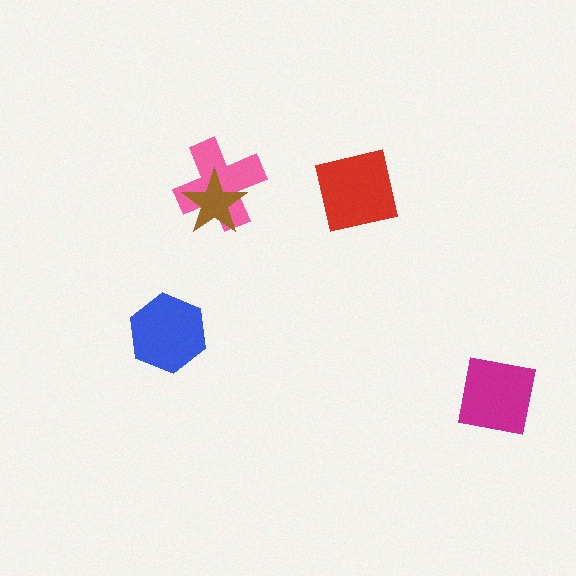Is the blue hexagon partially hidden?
No, no other shape covers it.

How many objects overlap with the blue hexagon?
0 objects overlap with the blue hexagon.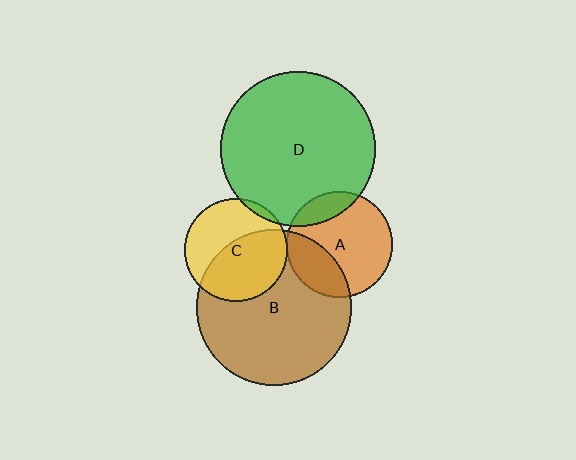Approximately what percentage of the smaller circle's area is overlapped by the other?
Approximately 5%.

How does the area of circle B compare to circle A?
Approximately 2.2 times.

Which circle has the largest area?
Circle B (brown).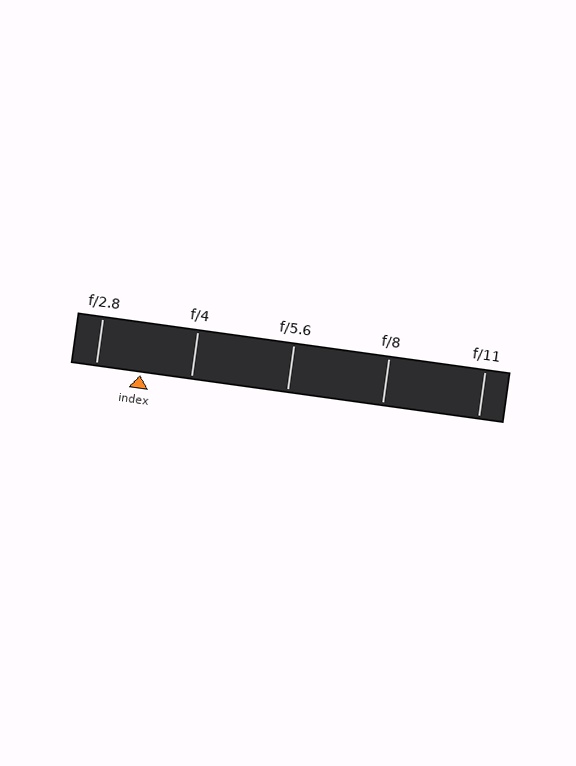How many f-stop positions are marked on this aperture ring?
There are 5 f-stop positions marked.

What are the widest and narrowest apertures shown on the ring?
The widest aperture shown is f/2.8 and the narrowest is f/11.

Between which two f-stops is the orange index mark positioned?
The index mark is between f/2.8 and f/4.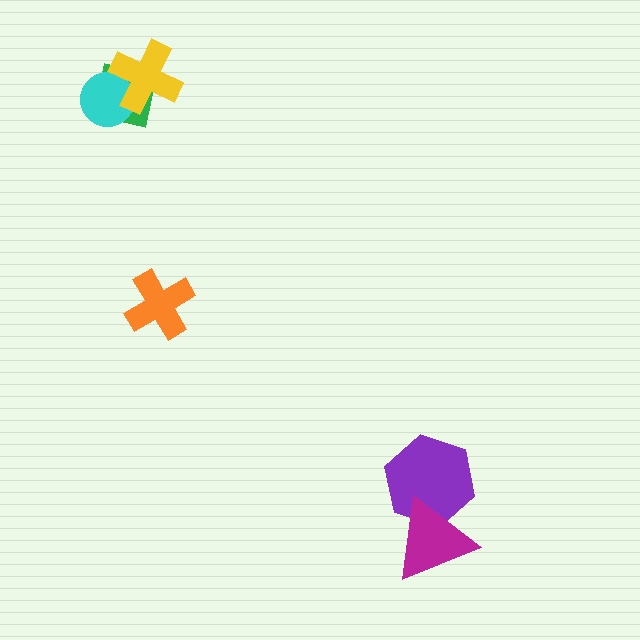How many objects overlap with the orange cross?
0 objects overlap with the orange cross.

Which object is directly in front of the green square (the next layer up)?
The cyan circle is directly in front of the green square.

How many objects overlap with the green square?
2 objects overlap with the green square.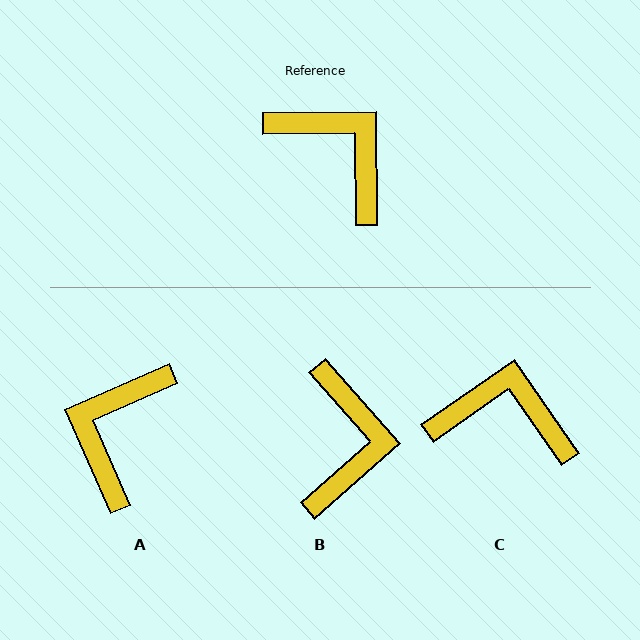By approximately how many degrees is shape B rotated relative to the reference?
Approximately 49 degrees clockwise.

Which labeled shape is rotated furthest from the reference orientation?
A, about 113 degrees away.